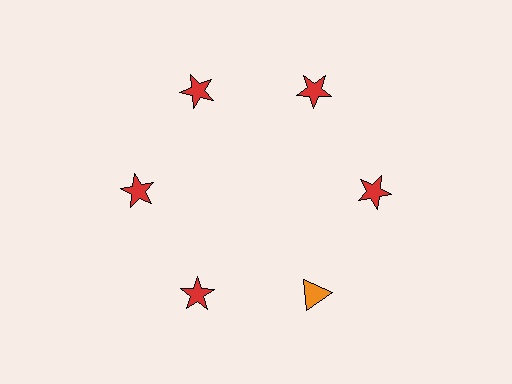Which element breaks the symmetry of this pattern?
The orange triangle at roughly the 5 o'clock position breaks the symmetry. All other shapes are red stars.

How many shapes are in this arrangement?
There are 6 shapes arranged in a ring pattern.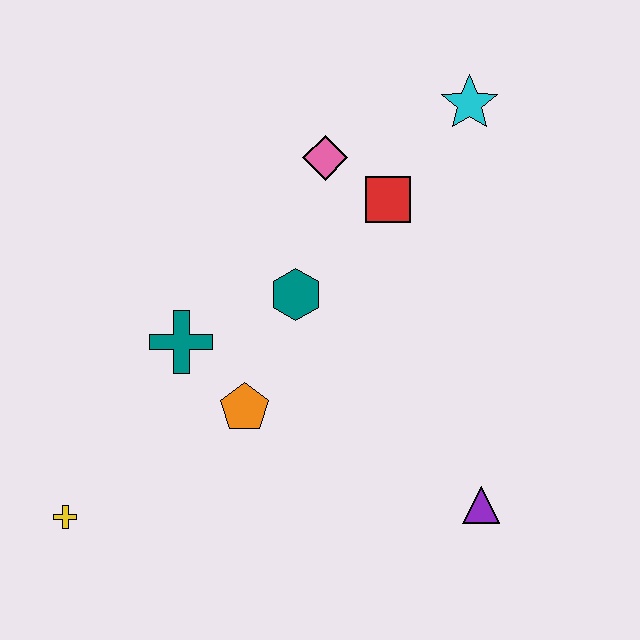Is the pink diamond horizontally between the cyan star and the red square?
No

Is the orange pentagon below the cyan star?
Yes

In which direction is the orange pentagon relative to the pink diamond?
The orange pentagon is below the pink diamond.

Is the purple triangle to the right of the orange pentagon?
Yes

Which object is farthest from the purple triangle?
The yellow cross is farthest from the purple triangle.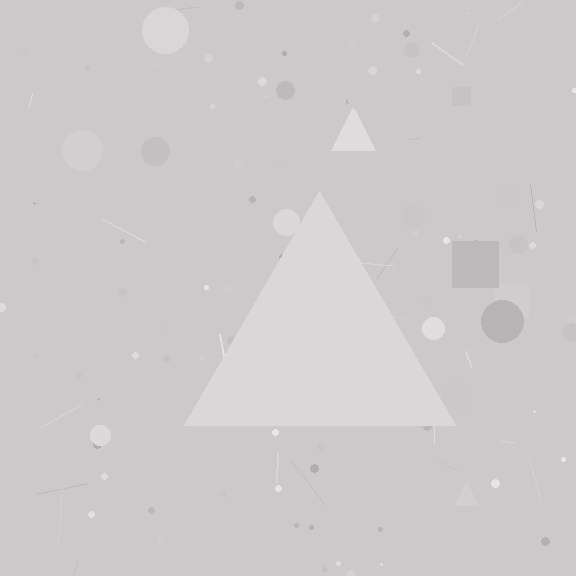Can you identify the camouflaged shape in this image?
The camouflaged shape is a triangle.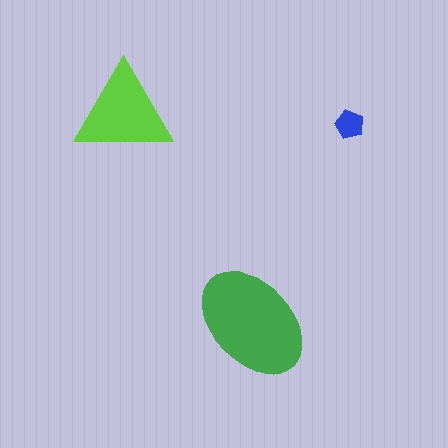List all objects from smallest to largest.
The blue pentagon, the lime triangle, the green ellipse.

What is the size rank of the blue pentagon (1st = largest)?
3rd.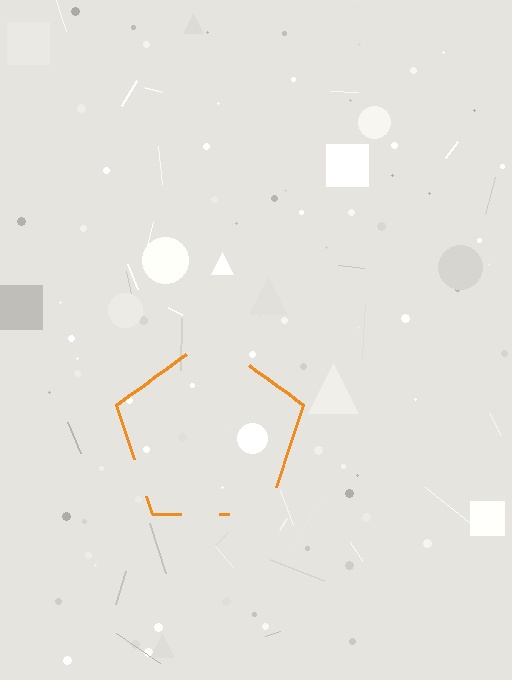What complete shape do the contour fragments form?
The contour fragments form a pentagon.